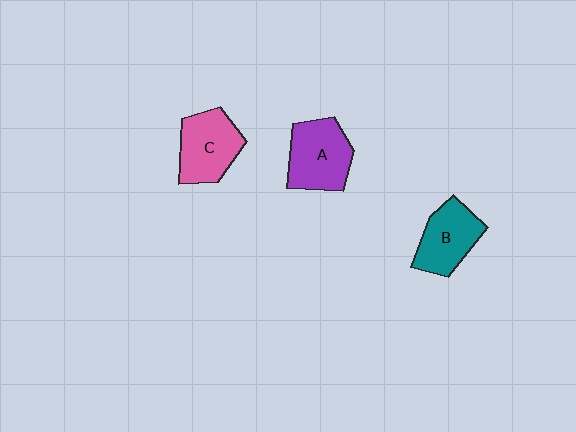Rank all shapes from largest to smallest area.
From largest to smallest: A (purple), C (pink), B (teal).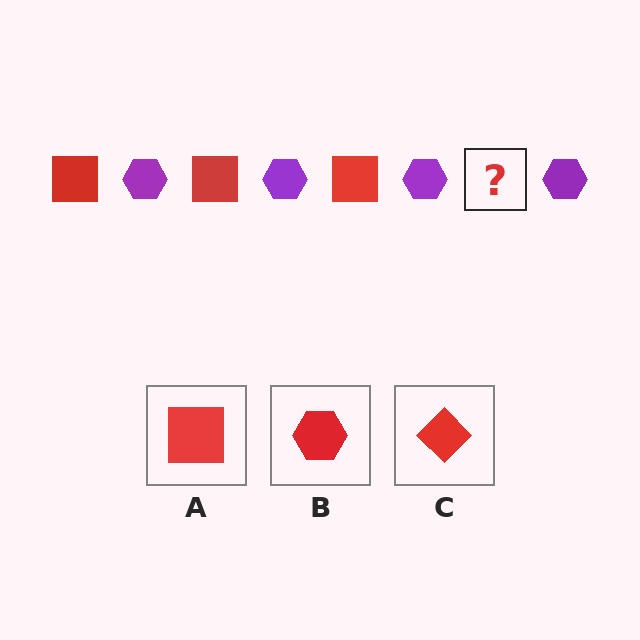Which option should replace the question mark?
Option A.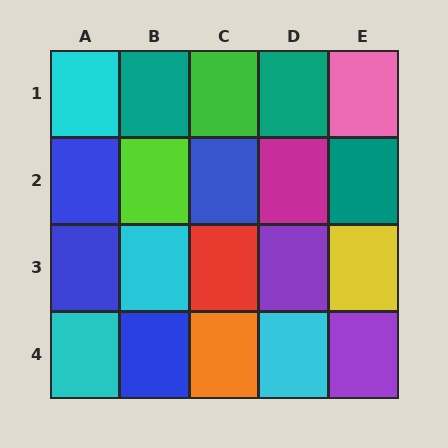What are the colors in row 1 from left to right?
Cyan, teal, green, teal, pink.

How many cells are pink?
1 cell is pink.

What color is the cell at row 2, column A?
Blue.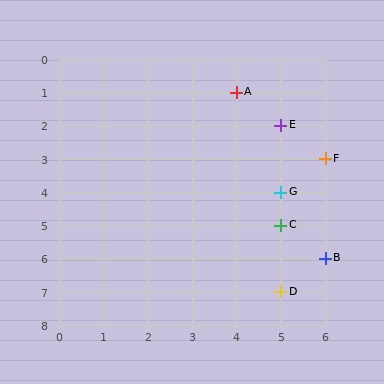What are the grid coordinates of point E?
Point E is at grid coordinates (5, 2).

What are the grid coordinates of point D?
Point D is at grid coordinates (5, 7).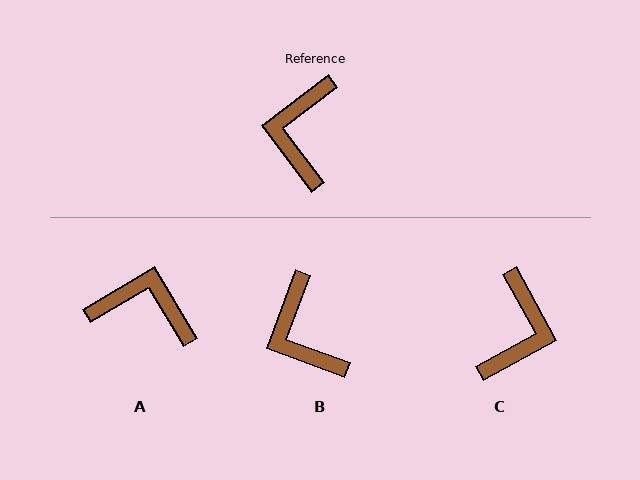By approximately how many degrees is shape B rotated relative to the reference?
Approximately 33 degrees counter-clockwise.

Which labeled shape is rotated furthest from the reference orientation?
C, about 172 degrees away.